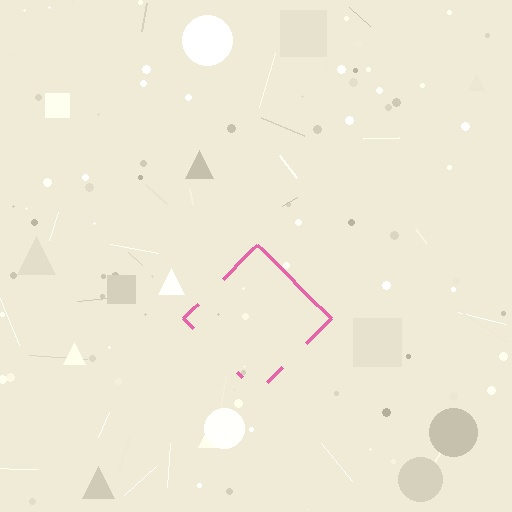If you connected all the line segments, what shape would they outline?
They would outline a diamond.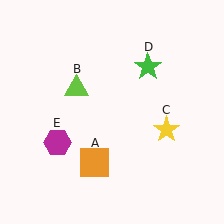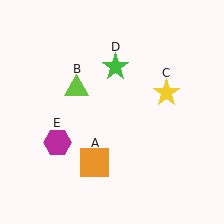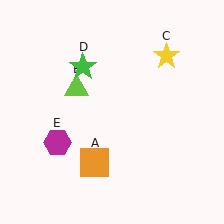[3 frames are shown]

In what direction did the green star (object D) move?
The green star (object D) moved left.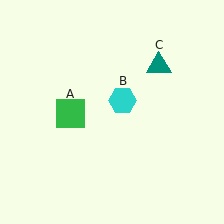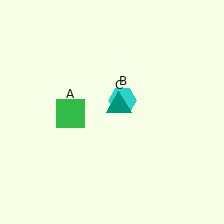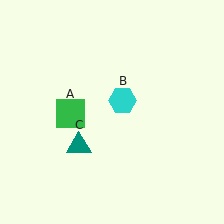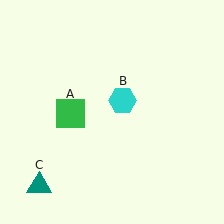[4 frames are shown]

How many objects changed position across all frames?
1 object changed position: teal triangle (object C).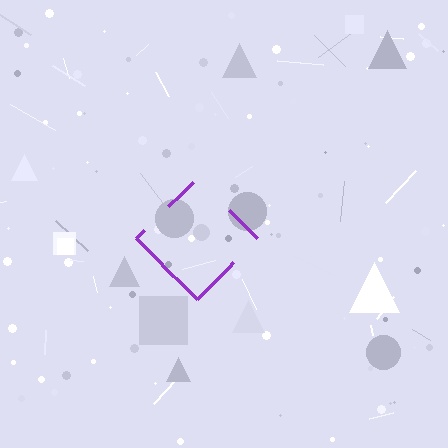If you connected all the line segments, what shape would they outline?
They would outline a diamond.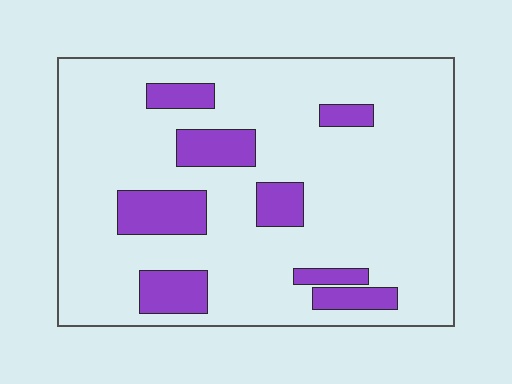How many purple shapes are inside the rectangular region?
8.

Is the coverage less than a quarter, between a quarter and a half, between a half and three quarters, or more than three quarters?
Less than a quarter.